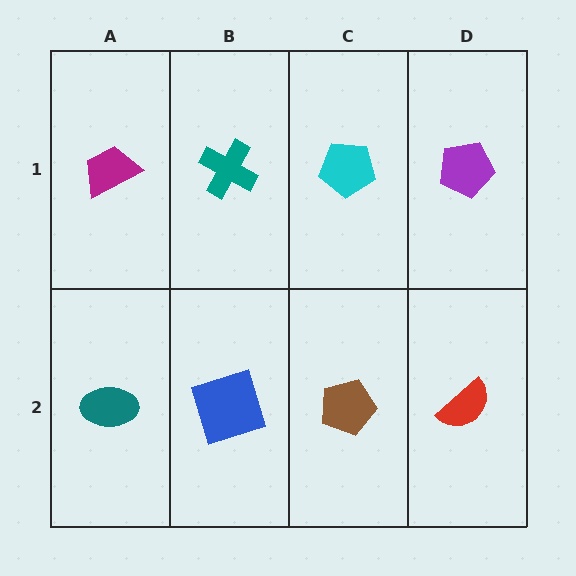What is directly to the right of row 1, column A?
A teal cross.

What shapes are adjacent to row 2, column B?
A teal cross (row 1, column B), a teal ellipse (row 2, column A), a brown pentagon (row 2, column C).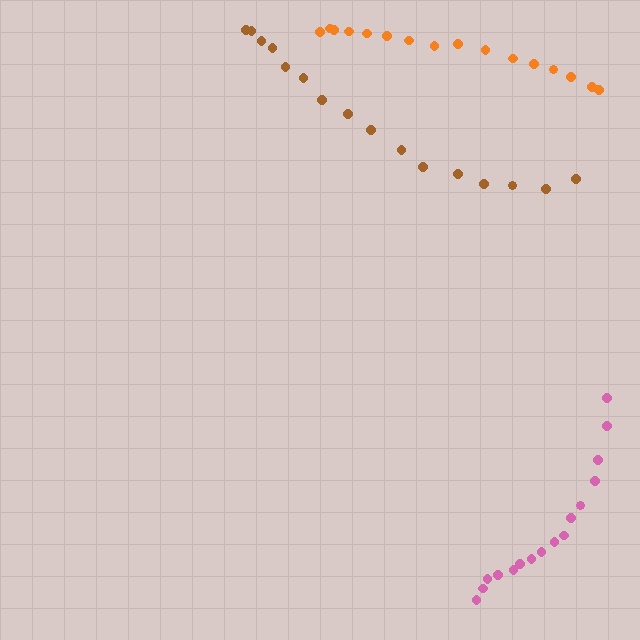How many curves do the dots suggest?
There are 3 distinct paths.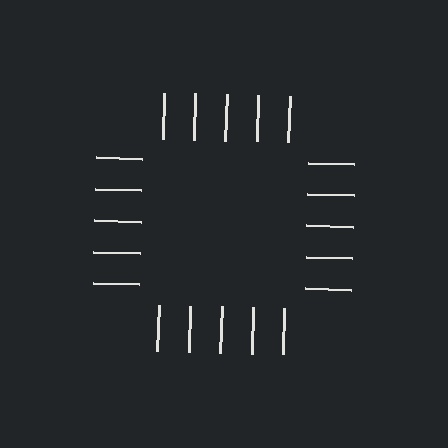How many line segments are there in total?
20 — 5 along each of the 4 edges.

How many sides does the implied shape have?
4 sides — the line-ends trace a square.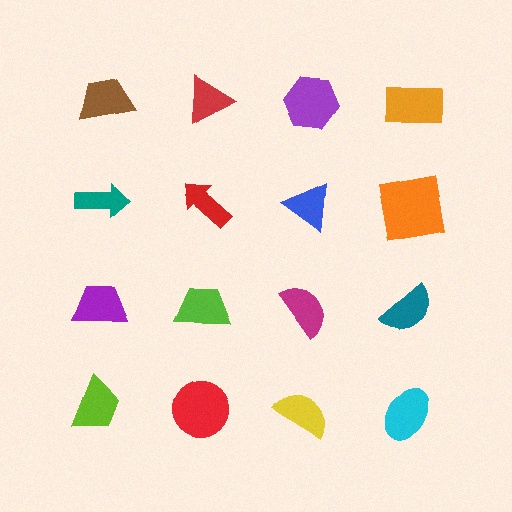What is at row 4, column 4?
A cyan ellipse.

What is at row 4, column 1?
A lime trapezoid.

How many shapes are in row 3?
4 shapes.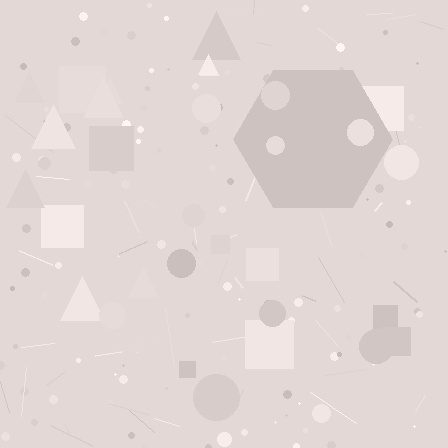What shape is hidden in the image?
A hexagon is hidden in the image.